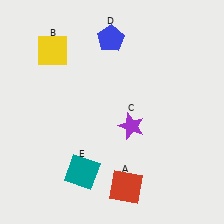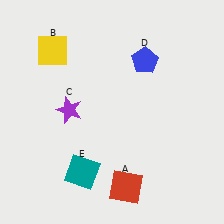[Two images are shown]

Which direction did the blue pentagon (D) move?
The blue pentagon (D) moved right.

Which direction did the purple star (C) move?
The purple star (C) moved left.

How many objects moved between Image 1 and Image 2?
2 objects moved between the two images.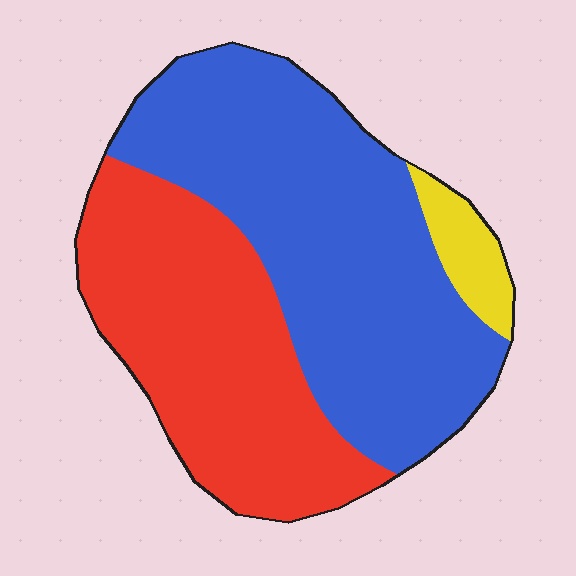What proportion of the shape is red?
Red takes up between a third and a half of the shape.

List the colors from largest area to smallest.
From largest to smallest: blue, red, yellow.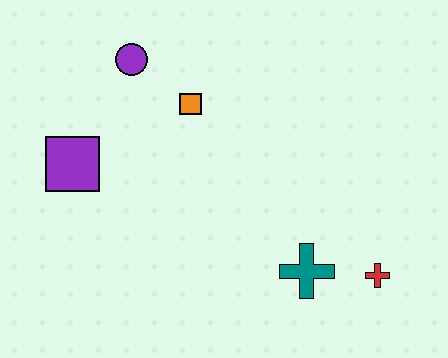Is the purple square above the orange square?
No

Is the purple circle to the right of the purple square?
Yes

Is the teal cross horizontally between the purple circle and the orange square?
No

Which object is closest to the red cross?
The teal cross is closest to the red cross.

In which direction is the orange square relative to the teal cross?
The orange square is above the teal cross.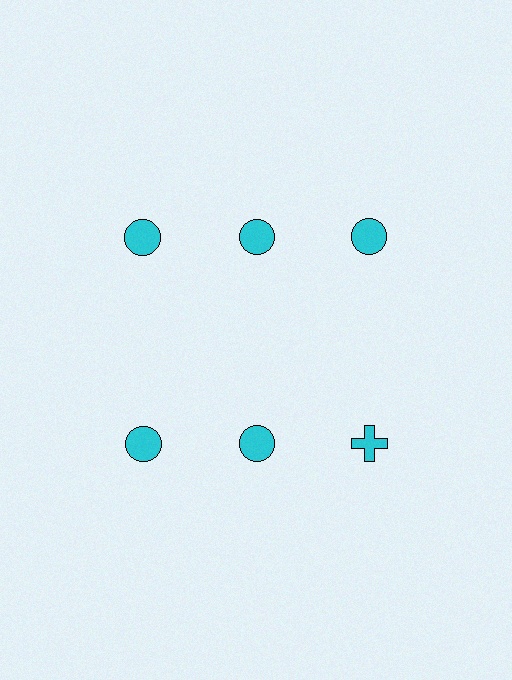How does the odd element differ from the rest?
It has a different shape: cross instead of circle.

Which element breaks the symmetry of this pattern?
The cyan cross in the second row, center column breaks the symmetry. All other shapes are cyan circles.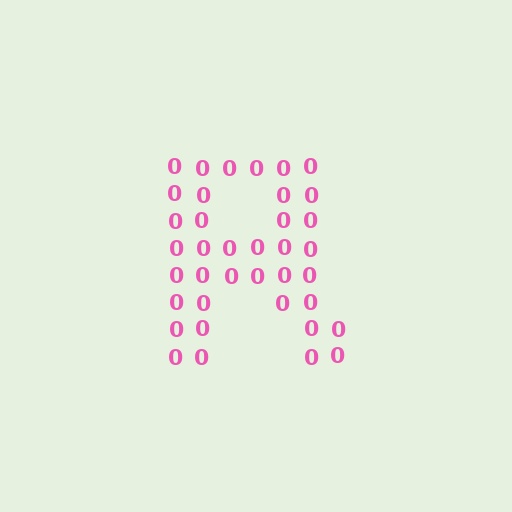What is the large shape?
The large shape is the letter R.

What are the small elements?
The small elements are digit 0's.